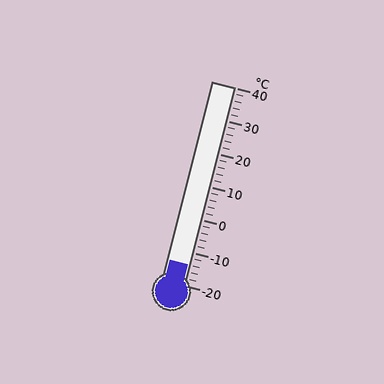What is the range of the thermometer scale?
The thermometer scale ranges from -20°C to 40°C.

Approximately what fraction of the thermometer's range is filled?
The thermometer is filled to approximately 10% of its range.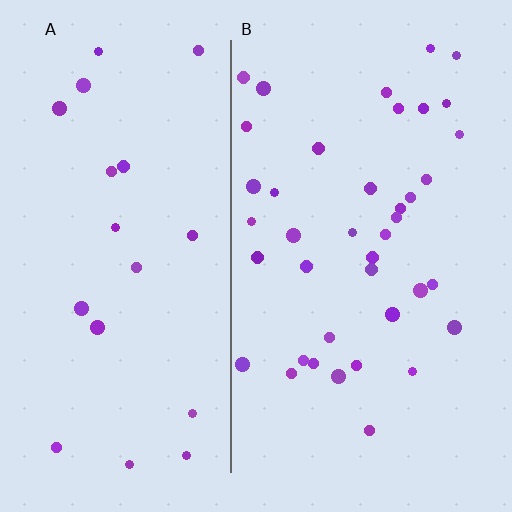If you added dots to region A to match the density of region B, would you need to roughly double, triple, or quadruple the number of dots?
Approximately double.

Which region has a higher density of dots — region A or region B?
B (the right).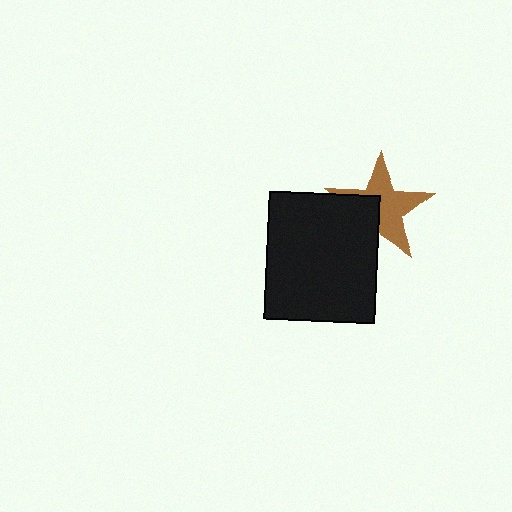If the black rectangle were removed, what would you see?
You would see the complete brown star.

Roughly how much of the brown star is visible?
About half of it is visible (roughly 62%).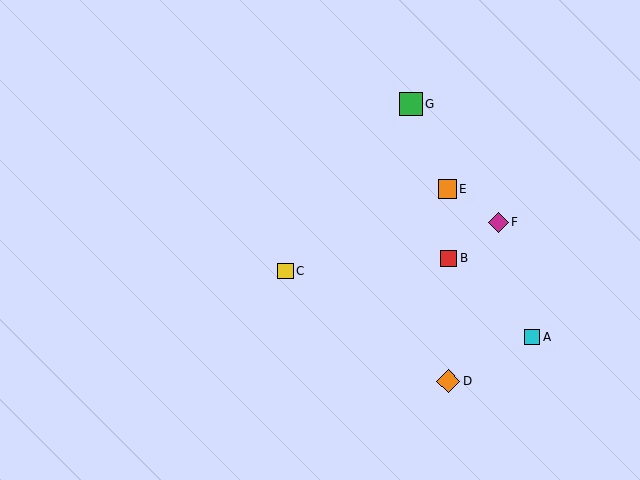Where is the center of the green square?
The center of the green square is at (411, 104).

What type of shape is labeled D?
Shape D is an orange diamond.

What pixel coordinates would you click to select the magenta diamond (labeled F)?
Click at (498, 222) to select the magenta diamond F.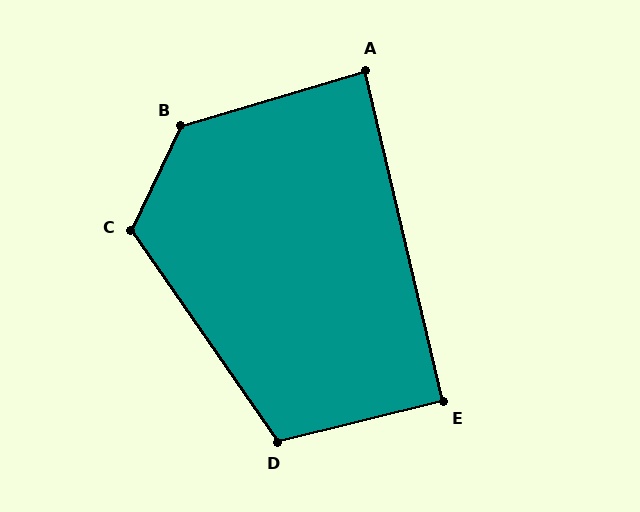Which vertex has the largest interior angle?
B, at approximately 132 degrees.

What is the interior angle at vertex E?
Approximately 90 degrees (approximately right).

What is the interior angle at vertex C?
Approximately 120 degrees (obtuse).